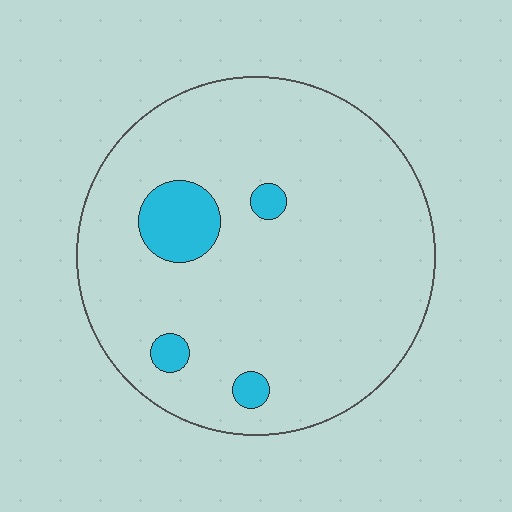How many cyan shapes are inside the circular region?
4.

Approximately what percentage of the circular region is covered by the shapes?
Approximately 10%.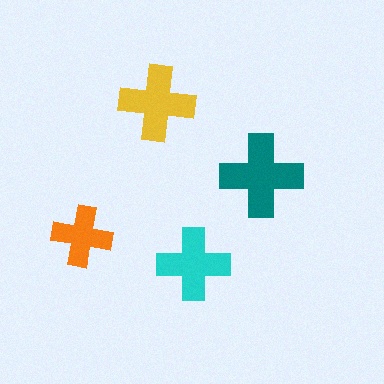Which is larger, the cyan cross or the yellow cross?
The yellow one.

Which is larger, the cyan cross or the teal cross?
The teal one.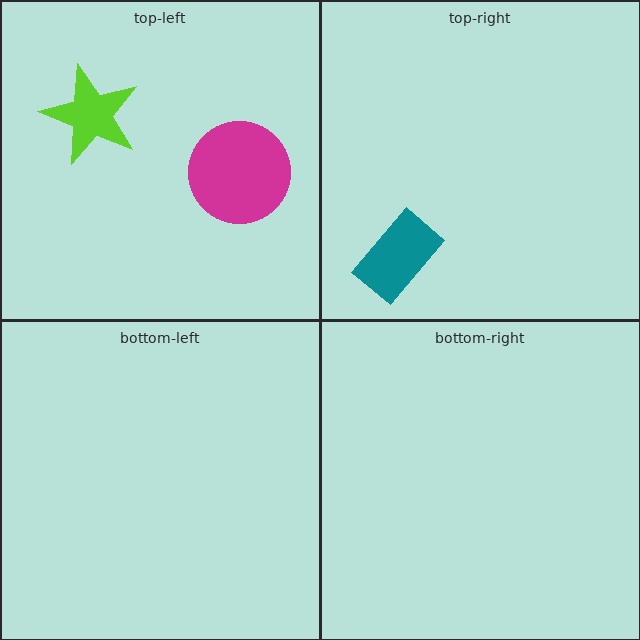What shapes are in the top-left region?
The magenta circle, the lime star.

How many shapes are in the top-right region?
1.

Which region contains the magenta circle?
The top-left region.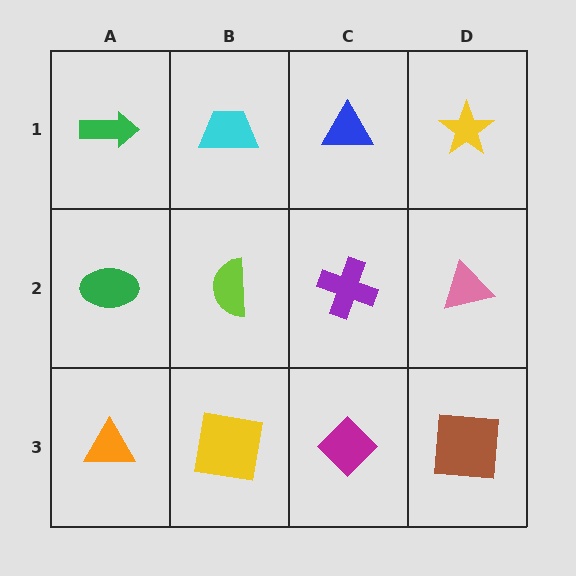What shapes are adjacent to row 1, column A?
A green ellipse (row 2, column A), a cyan trapezoid (row 1, column B).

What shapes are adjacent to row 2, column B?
A cyan trapezoid (row 1, column B), a yellow square (row 3, column B), a green ellipse (row 2, column A), a purple cross (row 2, column C).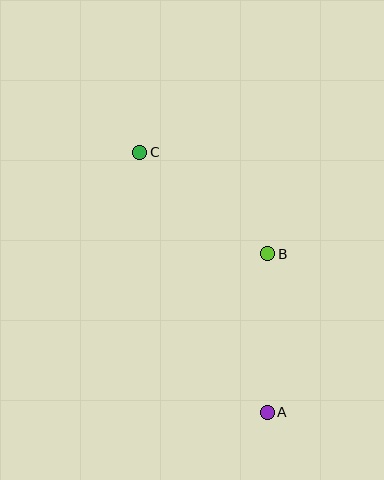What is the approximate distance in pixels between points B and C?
The distance between B and C is approximately 163 pixels.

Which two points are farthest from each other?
Points A and C are farthest from each other.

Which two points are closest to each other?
Points A and B are closest to each other.